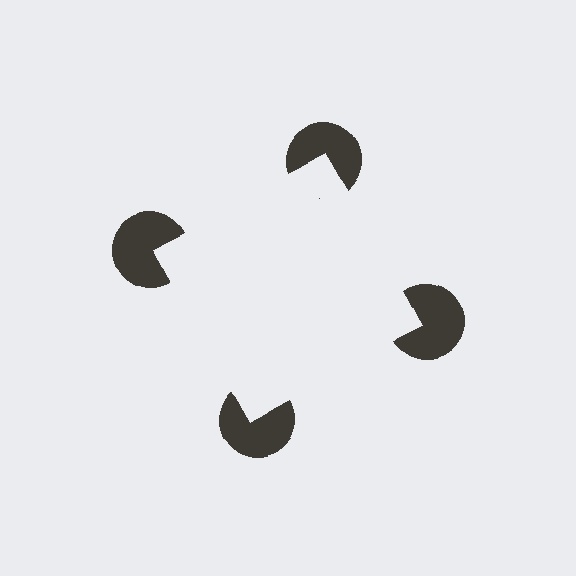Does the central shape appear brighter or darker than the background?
It typically appears slightly brighter than the background, even though no actual brightness change is drawn.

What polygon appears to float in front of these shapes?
An illusory square — its edges are inferred from the aligned wedge cuts in the pac-man discs, not physically drawn.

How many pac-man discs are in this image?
There are 4 — one at each vertex of the illusory square.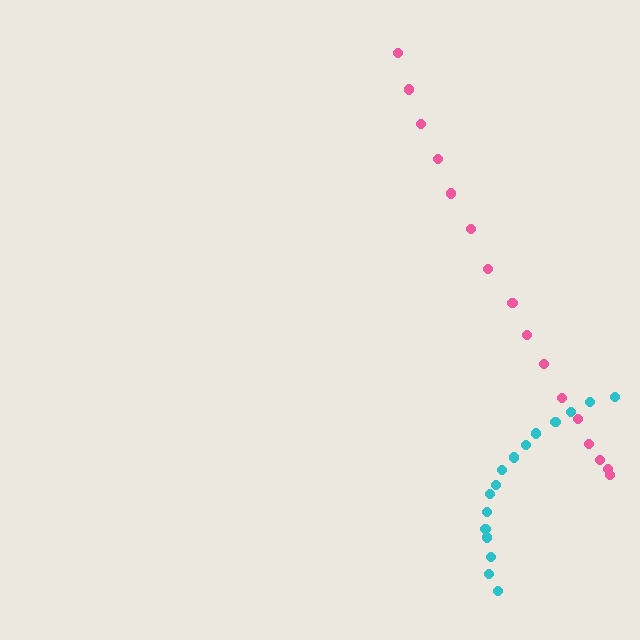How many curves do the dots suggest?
There are 2 distinct paths.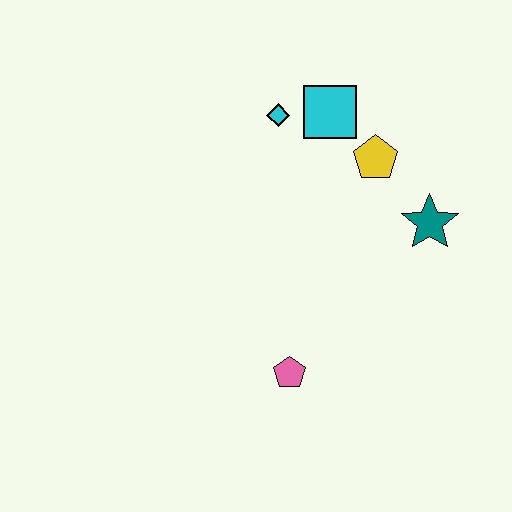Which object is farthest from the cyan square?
The pink pentagon is farthest from the cyan square.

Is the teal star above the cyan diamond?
No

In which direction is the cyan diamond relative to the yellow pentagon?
The cyan diamond is to the left of the yellow pentagon.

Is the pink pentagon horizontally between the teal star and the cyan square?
No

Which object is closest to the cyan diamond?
The cyan square is closest to the cyan diamond.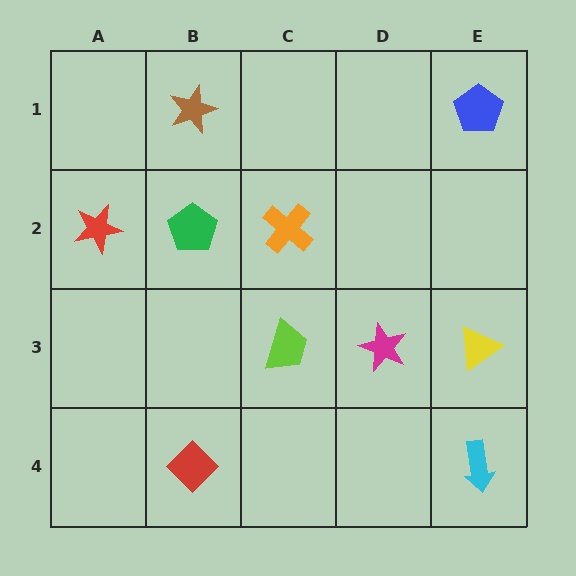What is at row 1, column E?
A blue pentagon.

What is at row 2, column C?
An orange cross.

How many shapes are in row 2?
3 shapes.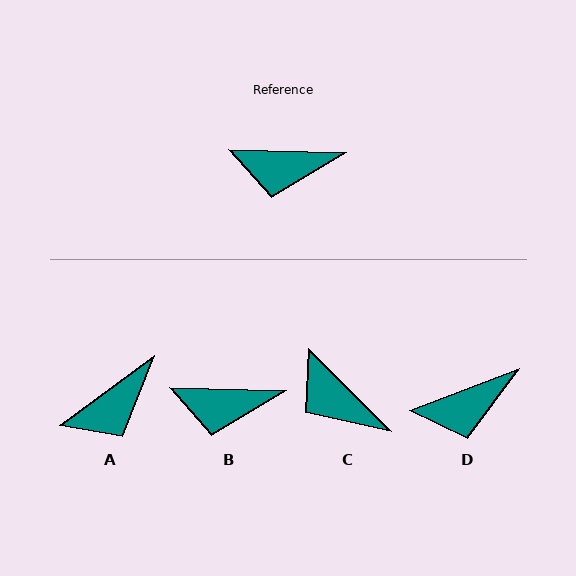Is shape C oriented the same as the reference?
No, it is off by about 44 degrees.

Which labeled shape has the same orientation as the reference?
B.